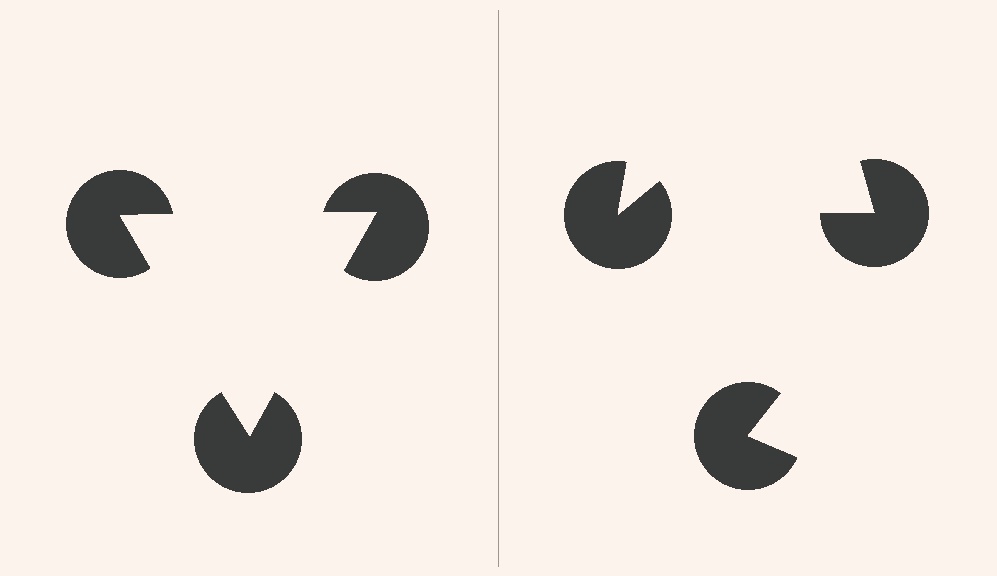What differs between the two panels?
The pac-man discs are positioned identically on both sides; only the wedge orientations differ. On the left they align to a triangle; on the right they are misaligned.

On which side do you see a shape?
An illusory triangle appears on the left side. On the right side the wedge cuts are rotated, so no coherent shape forms.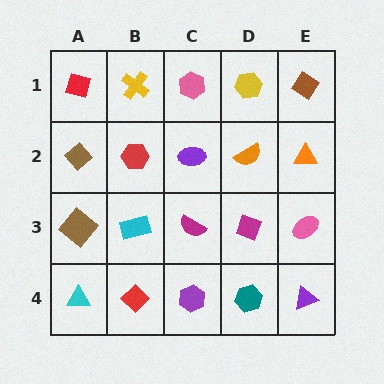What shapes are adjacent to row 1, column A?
A brown diamond (row 2, column A), a yellow cross (row 1, column B).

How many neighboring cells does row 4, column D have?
3.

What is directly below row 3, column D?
A teal hexagon.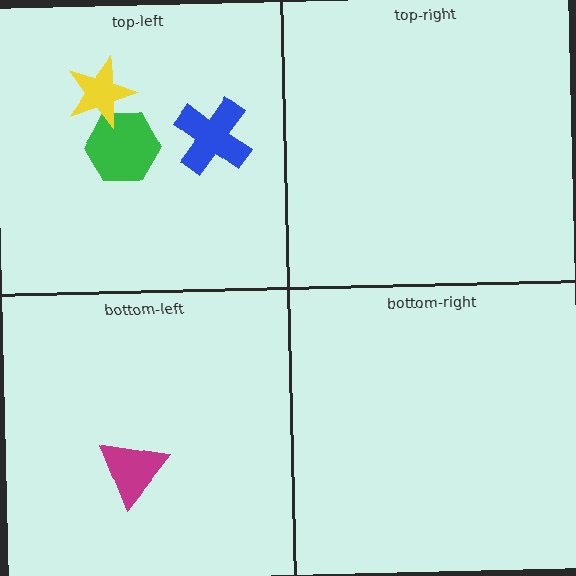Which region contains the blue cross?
The top-left region.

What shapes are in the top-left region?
The blue cross, the green hexagon, the yellow star.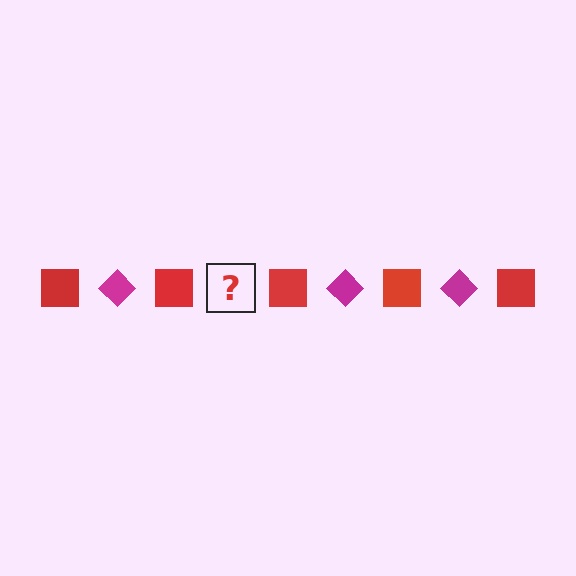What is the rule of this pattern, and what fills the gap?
The rule is that the pattern alternates between red square and magenta diamond. The gap should be filled with a magenta diamond.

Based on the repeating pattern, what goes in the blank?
The blank should be a magenta diamond.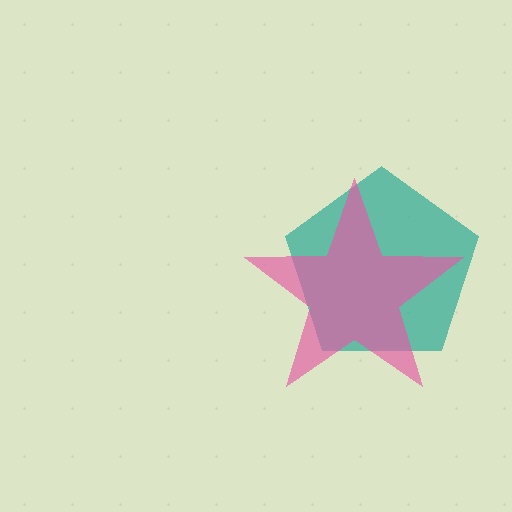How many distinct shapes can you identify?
There are 2 distinct shapes: a teal pentagon, a pink star.